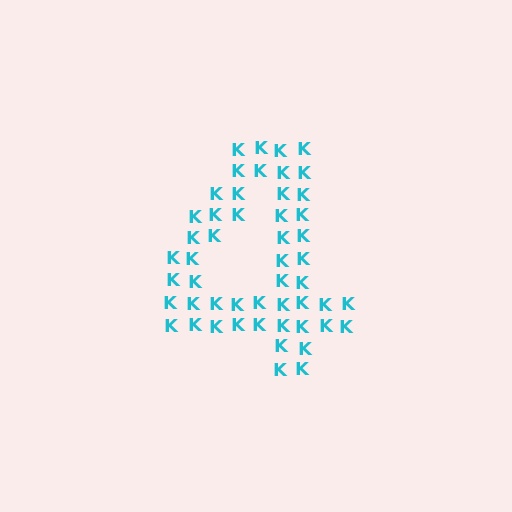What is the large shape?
The large shape is the digit 4.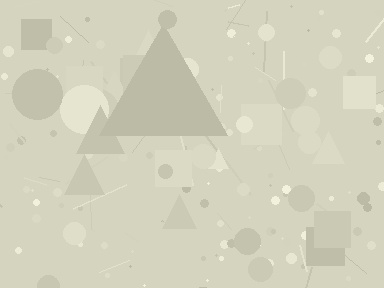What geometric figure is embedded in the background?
A triangle is embedded in the background.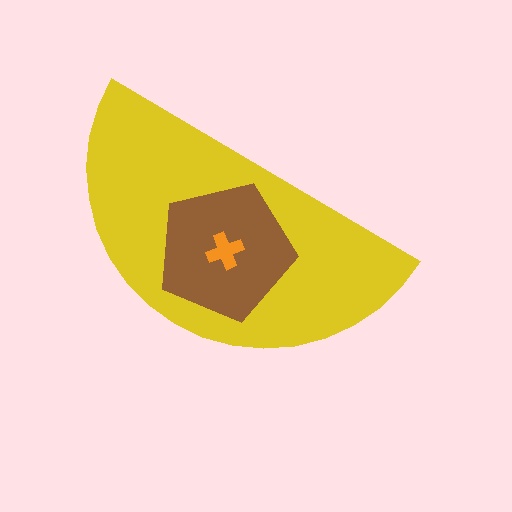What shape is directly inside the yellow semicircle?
The brown pentagon.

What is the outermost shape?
The yellow semicircle.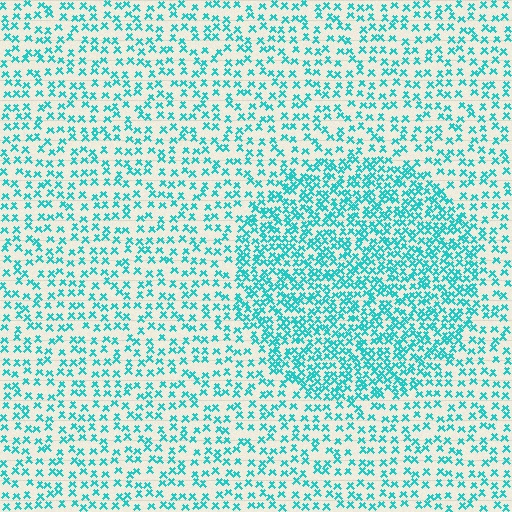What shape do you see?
I see a circle.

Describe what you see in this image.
The image contains small cyan elements arranged at two different densities. A circle-shaped region is visible where the elements are more densely packed than the surrounding area.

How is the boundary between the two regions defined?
The boundary is defined by a change in element density (approximately 2.0x ratio). All elements are the same color, size, and shape.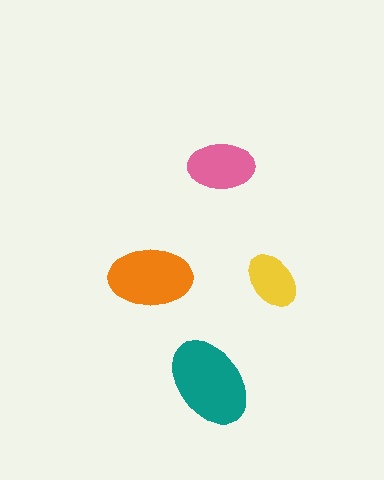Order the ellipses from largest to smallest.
the teal one, the orange one, the pink one, the yellow one.